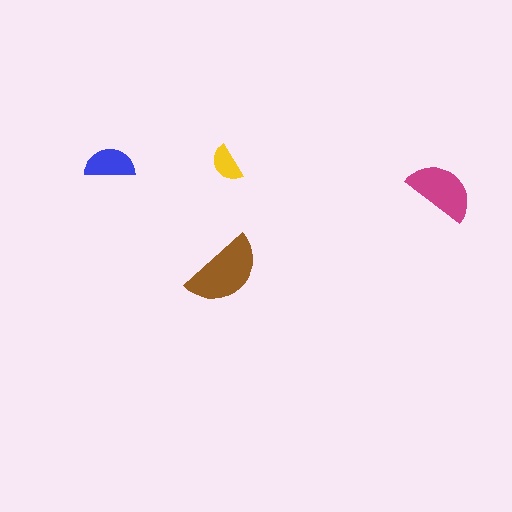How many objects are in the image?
There are 4 objects in the image.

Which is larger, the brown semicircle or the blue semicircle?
The brown one.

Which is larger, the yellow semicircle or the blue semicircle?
The blue one.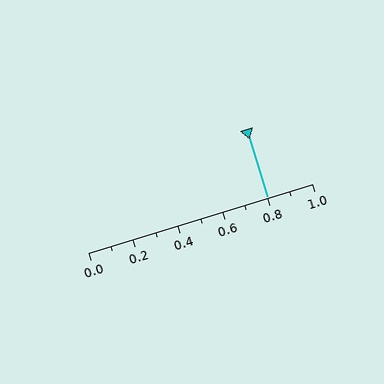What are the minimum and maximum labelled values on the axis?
The axis runs from 0.0 to 1.0.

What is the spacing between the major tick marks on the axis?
The major ticks are spaced 0.2 apart.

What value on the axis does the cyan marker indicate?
The marker indicates approximately 0.8.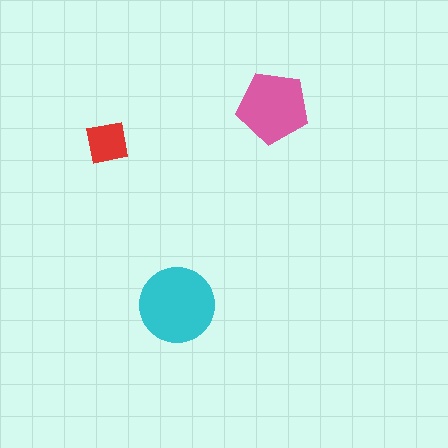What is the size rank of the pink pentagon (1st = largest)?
2nd.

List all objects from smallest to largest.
The red square, the pink pentagon, the cyan circle.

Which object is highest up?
The pink pentagon is topmost.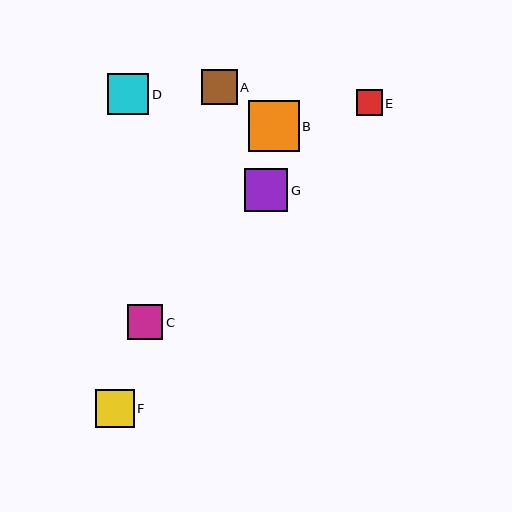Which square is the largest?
Square B is the largest with a size of approximately 51 pixels.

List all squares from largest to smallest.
From largest to smallest: B, G, D, F, A, C, E.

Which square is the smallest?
Square E is the smallest with a size of approximately 26 pixels.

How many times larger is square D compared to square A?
Square D is approximately 1.2 times the size of square A.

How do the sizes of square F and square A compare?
Square F and square A are approximately the same size.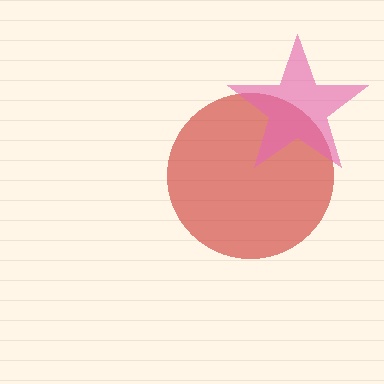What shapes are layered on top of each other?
The layered shapes are: a red circle, a pink star.